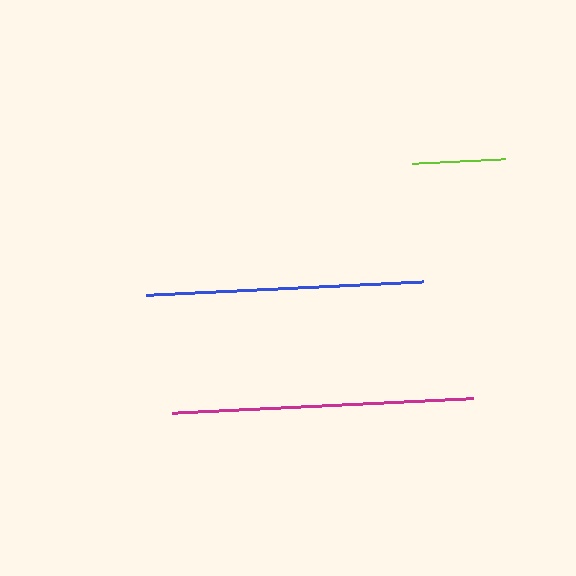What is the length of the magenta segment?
The magenta segment is approximately 300 pixels long.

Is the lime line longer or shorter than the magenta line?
The magenta line is longer than the lime line.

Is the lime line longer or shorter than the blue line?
The blue line is longer than the lime line.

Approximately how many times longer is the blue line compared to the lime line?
The blue line is approximately 3.0 times the length of the lime line.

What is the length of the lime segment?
The lime segment is approximately 93 pixels long.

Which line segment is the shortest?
The lime line is the shortest at approximately 93 pixels.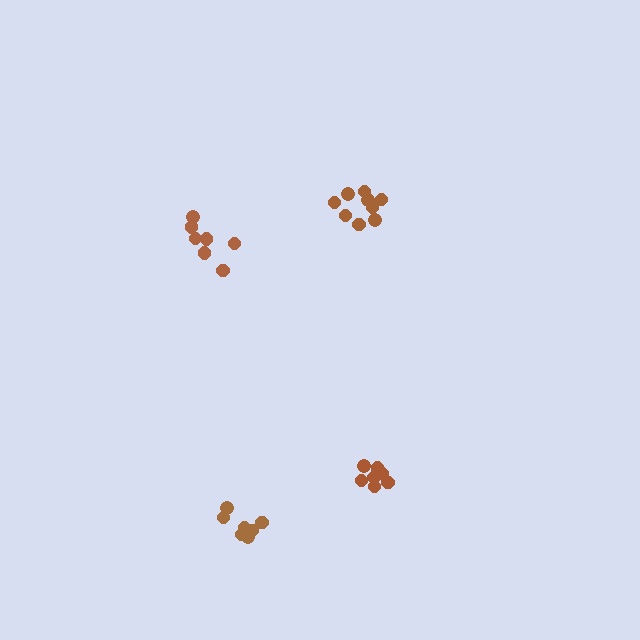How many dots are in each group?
Group 1: 7 dots, Group 2: 9 dots, Group 3: 8 dots, Group 4: 7 dots (31 total).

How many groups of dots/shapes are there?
There are 4 groups.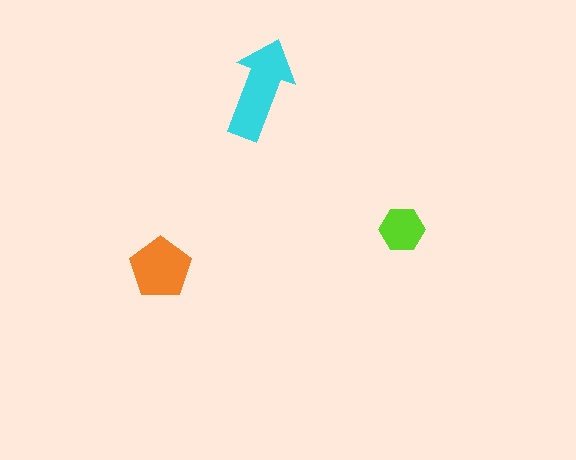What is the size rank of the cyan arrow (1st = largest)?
1st.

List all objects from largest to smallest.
The cyan arrow, the orange pentagon, the lime hexagon.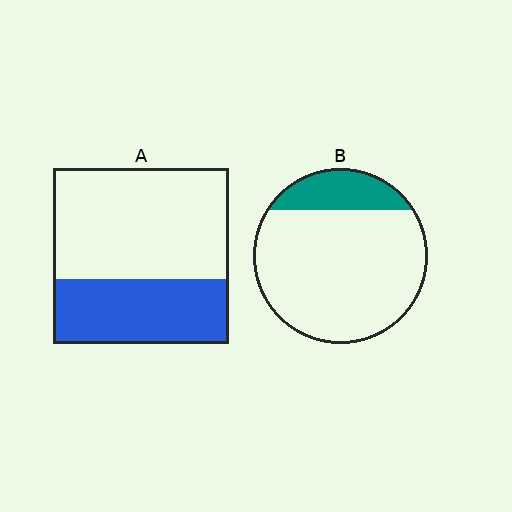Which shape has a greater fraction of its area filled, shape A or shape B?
Shape A.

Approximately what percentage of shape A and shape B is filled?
A is approximately 35% and B is approximately 20%.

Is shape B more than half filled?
No.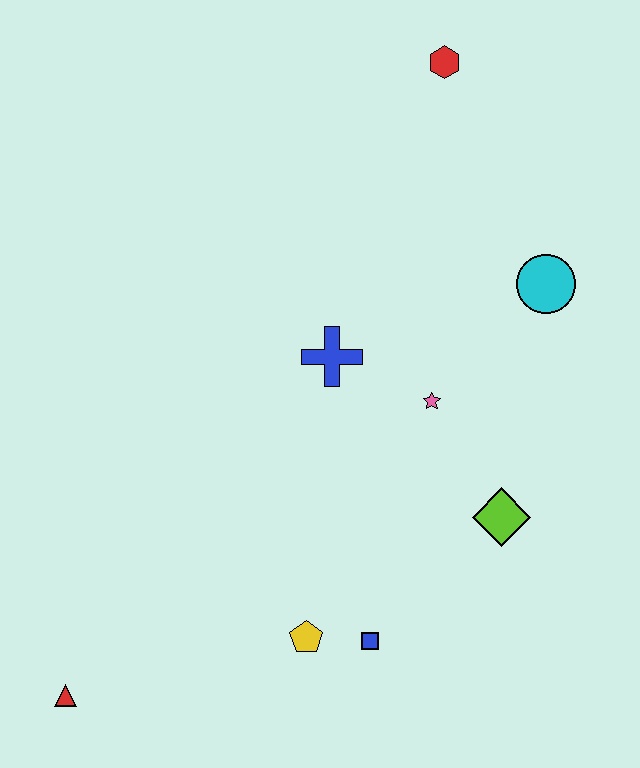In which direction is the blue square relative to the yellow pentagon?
The blue square is to the right of the yellow pentagon.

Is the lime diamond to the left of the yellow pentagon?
No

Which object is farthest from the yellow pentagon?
The red hexagon is farthest from the yellow pentagon.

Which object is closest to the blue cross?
The pink star is closest to the blue cross.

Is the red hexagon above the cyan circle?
Yes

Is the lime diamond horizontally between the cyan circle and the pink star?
Yes